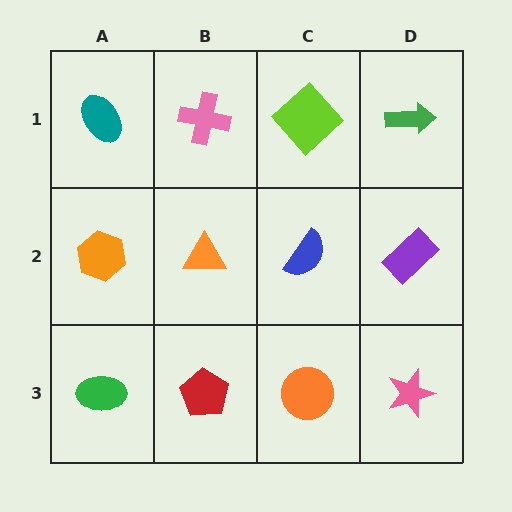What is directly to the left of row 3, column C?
A red pentagon.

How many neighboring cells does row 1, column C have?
3.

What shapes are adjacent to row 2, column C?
A lime diamond (row 1, column C), an orange circle (row 3, column C), an orange triangle (row 2, column B), a purple rectangle (row 2, column D).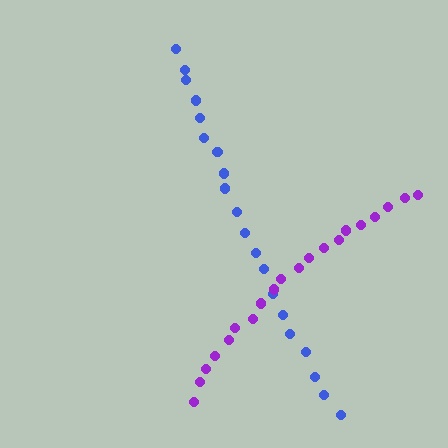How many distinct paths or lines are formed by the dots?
There are 2 distinct paths.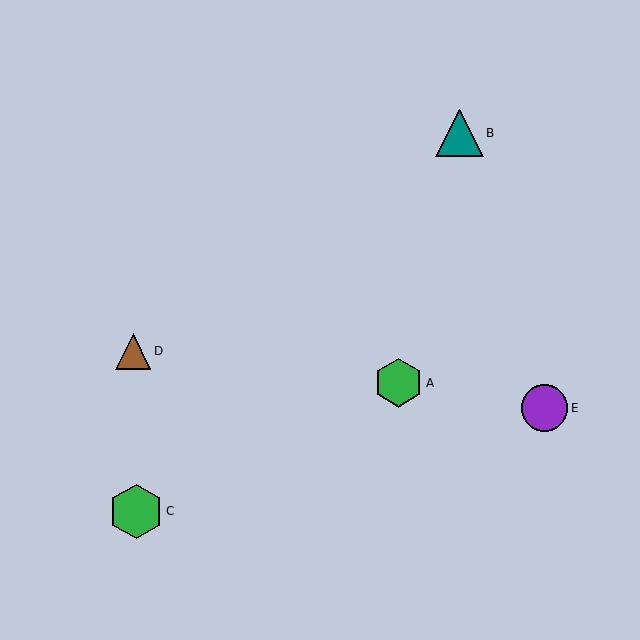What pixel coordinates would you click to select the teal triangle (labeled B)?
Click at (460, 133) to select the teal triangle B.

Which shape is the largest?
The green hexagon (labeled C) is the largest.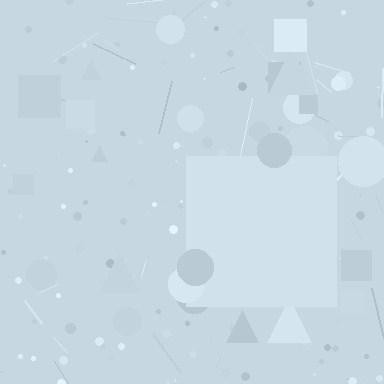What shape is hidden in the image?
A square is hidden in the image.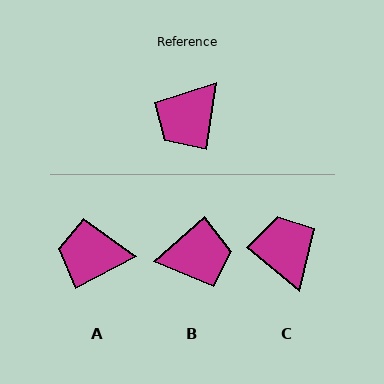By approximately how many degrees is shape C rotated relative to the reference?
Approximately 121 degrees clockwise.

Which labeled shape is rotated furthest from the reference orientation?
B, about 140 degrees away.